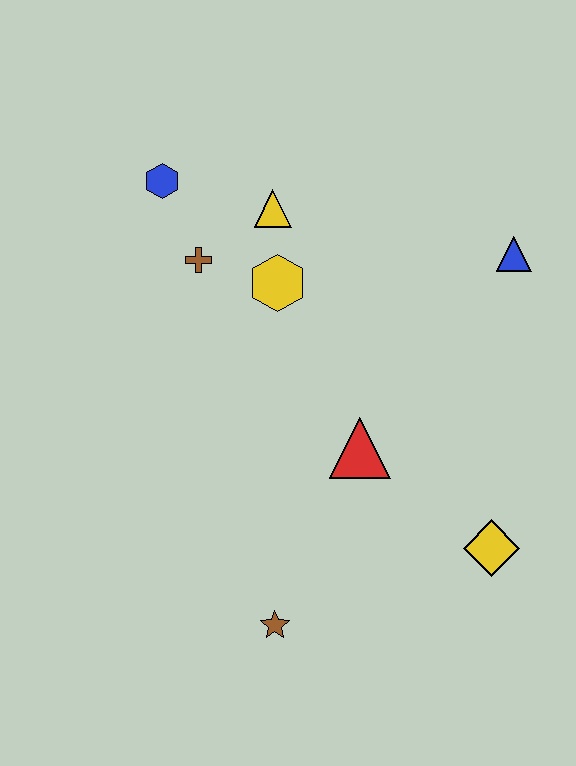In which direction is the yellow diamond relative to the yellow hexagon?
The yellow diamond is below the yellow hexagon.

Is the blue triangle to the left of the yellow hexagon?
No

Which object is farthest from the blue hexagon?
The yellow diamond is farthest from the blue hexagon.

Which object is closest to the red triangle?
The yellow diamond is closest to the red triangle.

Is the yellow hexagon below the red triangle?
No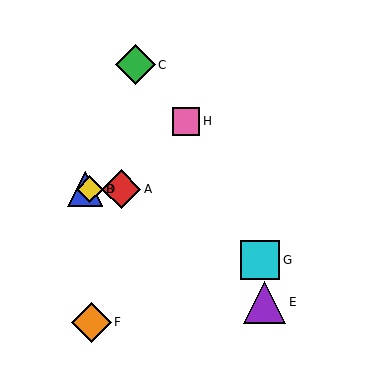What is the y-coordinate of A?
Object A is at y≈189.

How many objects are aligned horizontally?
3 objects (A, B, D) are aligned horizontally.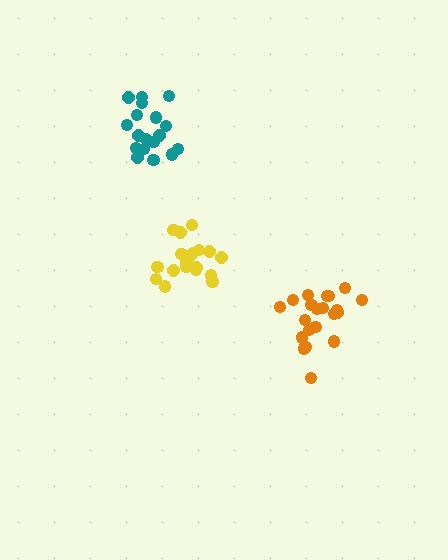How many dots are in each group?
Group 1: 19 dots, Group 2: 18 dots, Group 3: 21 dots (58 total).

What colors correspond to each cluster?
The clusters are colored: yellow, teal, orange.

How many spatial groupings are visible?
There are 3 spatial groupings.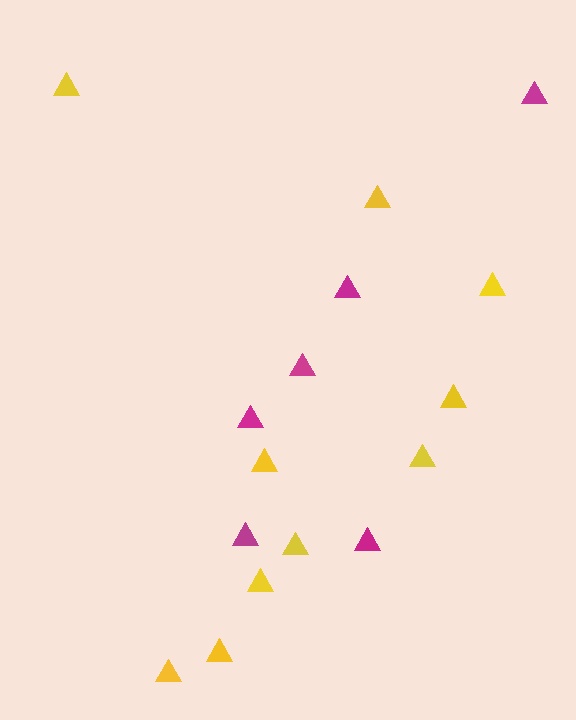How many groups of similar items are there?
There are 2 groups: one group of yellow triangles (10) and one group of magenta triangles (6).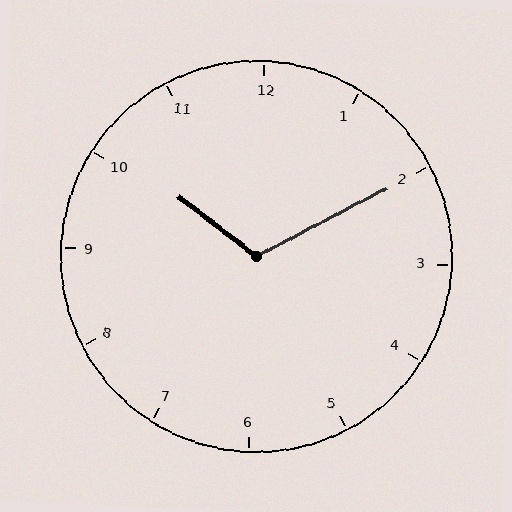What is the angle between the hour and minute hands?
Approximately 115 degrees.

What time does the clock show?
10:10.